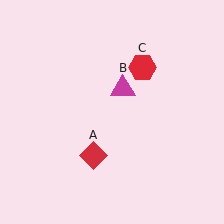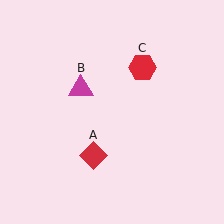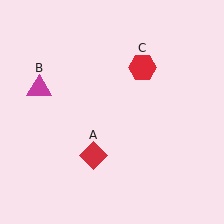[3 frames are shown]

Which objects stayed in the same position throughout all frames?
Red diamond (object A) and red hexagon (object C) remained stationary.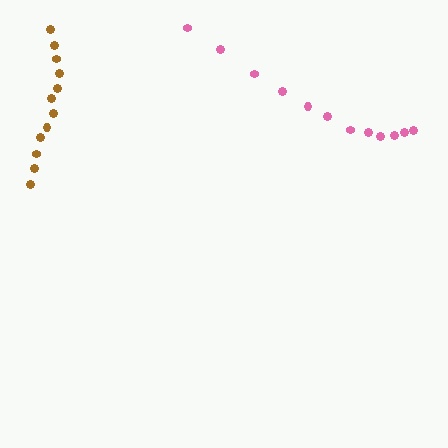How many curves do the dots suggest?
There are 2 distinct paths.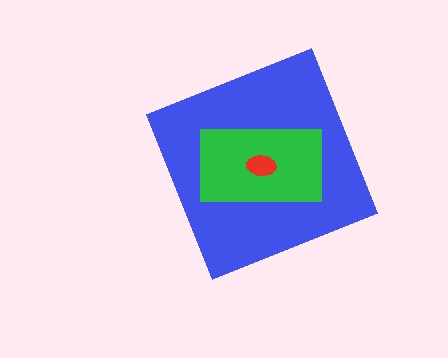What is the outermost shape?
The blue diamond.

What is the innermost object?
The red ellipse.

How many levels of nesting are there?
3.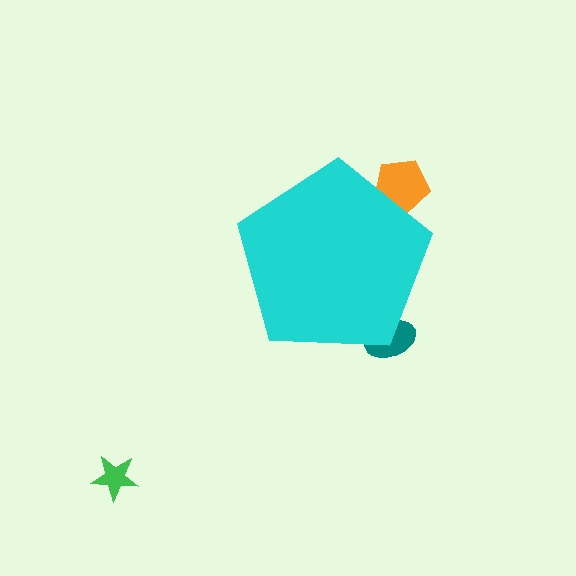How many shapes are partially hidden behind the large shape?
2 shapes are partially hidden.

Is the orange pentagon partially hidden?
Yes, the orange pentagon is partially hidden behind the cyan pentagon.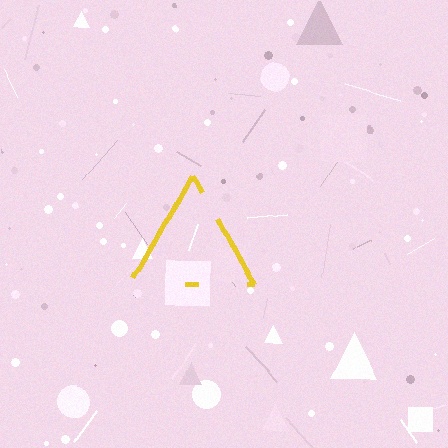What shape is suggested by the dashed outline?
The dashed outline suggests a triangle.